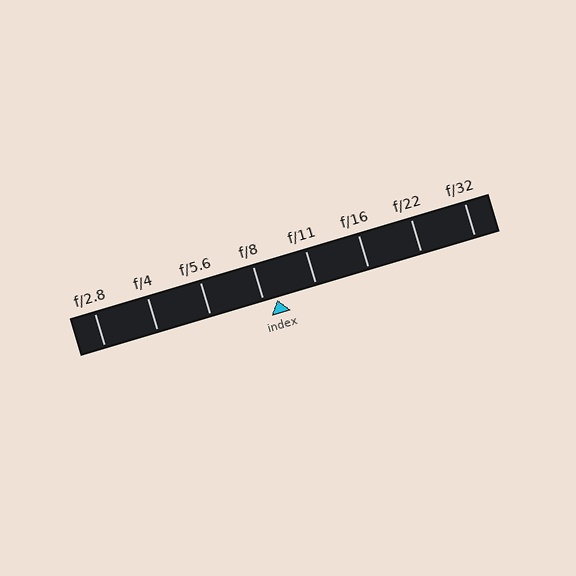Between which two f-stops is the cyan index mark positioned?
The index mark is between f/8 and f/11.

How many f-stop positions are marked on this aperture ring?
There are 8 f-stop positions marked.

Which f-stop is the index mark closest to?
The index mark is closest to f/8.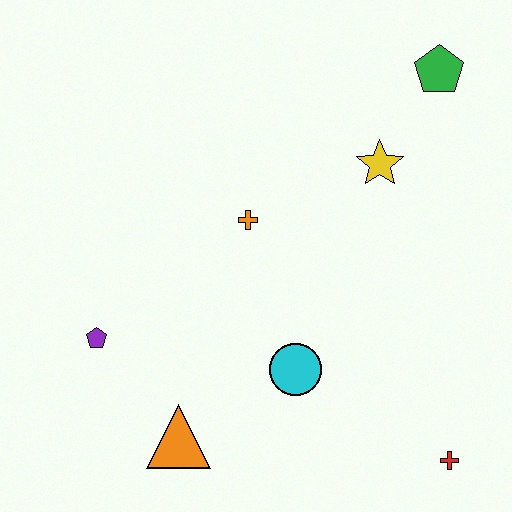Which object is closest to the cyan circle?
The orange triangle is closest to the cyan circle.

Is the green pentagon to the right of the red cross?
No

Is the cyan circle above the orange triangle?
Yes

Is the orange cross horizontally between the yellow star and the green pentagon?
No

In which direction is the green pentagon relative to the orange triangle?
The green pentagon is above the orange triangle.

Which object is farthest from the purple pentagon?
The green pentagon is farthest from the purple pentagon.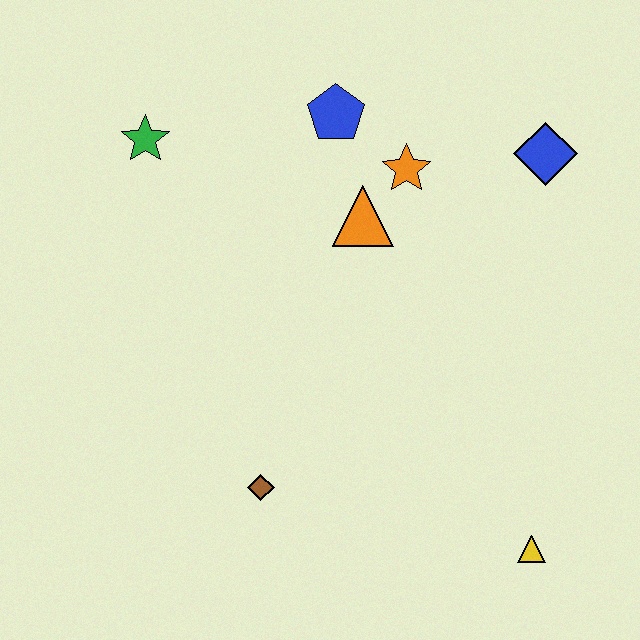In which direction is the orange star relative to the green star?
The orange star is to the right of the green star.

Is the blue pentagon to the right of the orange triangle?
No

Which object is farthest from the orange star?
The yellow triangle is farthest from the orange star.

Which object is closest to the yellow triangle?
The brown diamond is closest to the yellow triangle.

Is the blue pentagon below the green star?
No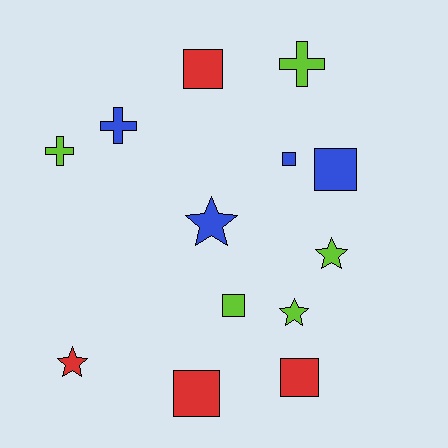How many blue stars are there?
There is 1 blue star.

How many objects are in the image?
There are 13 objects.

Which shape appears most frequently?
Square, with 6 objects.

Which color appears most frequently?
Lime, with 5 objects.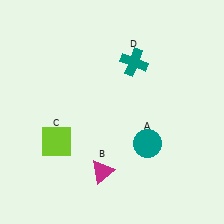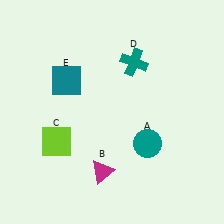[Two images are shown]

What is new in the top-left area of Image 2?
A teal square (E) was added in the top-left area of Image 2.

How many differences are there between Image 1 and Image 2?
There is 1 difference between the two images.